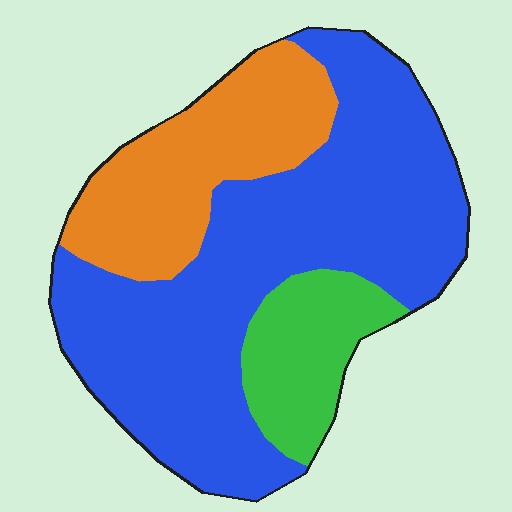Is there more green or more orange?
Orange.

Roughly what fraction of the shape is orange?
Orange covers about 25% of the shape.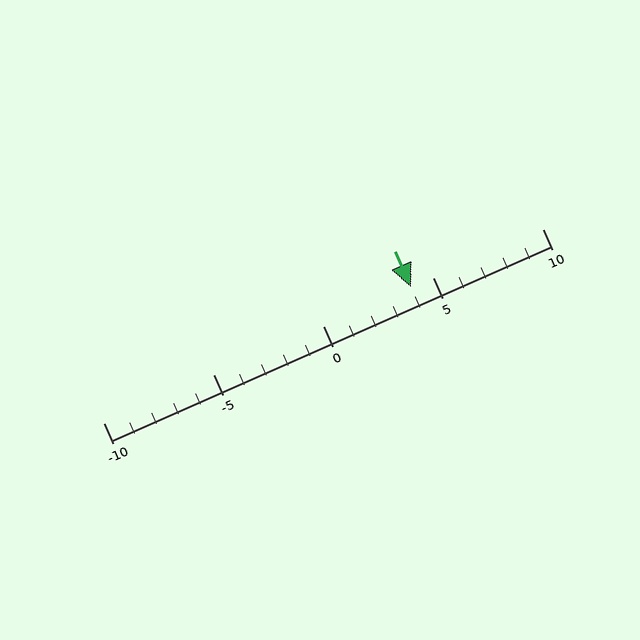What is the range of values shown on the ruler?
The ruler shows values from -10 to 10.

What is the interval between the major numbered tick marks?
The major tick marks are spaced 5 units apart.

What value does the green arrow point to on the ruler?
The green arrow points to approximately 4.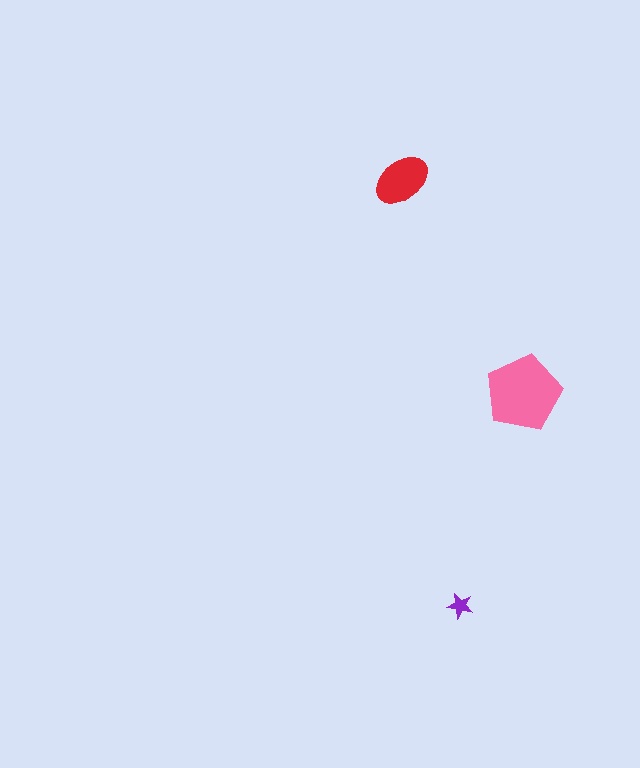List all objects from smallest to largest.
The purple star, the red ellipse, the pink pentagon.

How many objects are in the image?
There are 3 objects in the image.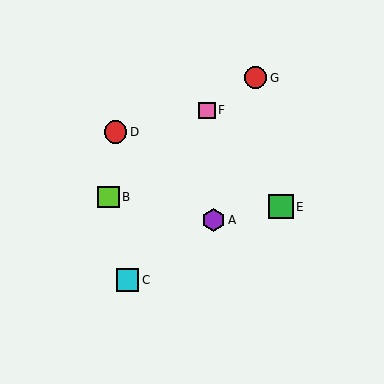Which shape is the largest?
The green square (labeled E) is the largest.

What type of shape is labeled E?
Shape E is a green square.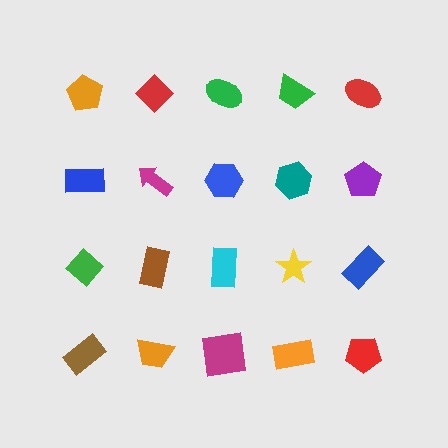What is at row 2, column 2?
A magenta arrow.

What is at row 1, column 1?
An orange pentagon.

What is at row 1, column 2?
A red diamond.